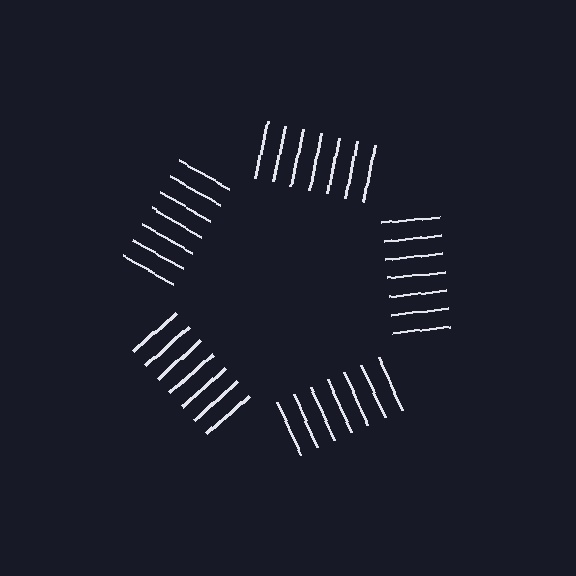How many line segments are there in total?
35 — 7 along each of the 5 edges.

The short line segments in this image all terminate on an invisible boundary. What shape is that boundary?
An illusory pentagon — the line segments terminate on its edges but no continuous stroke is drawn.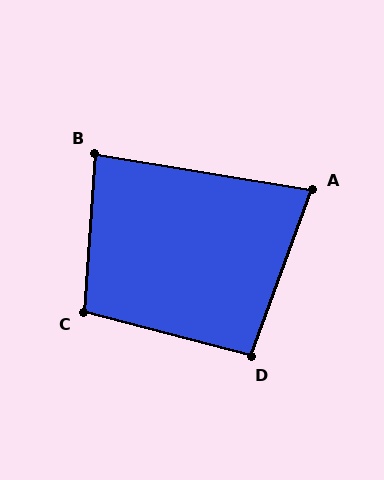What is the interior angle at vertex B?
Approximately 84 degrees (acute).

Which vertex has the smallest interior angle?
A, at approximately 79 degrees.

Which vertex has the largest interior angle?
C, at approximately 101 degrees.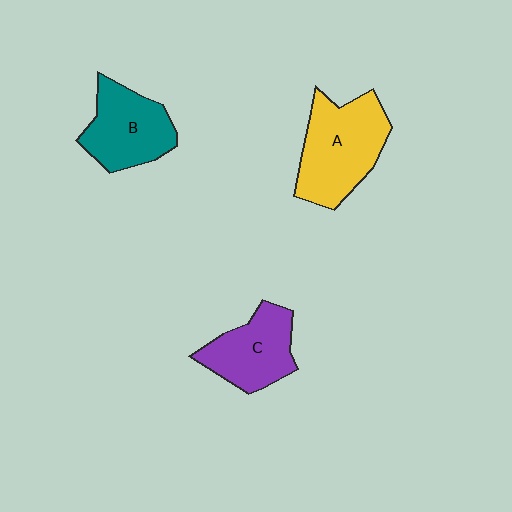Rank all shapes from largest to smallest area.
From largest to smallest: A (yellow), B (teal), C (purple).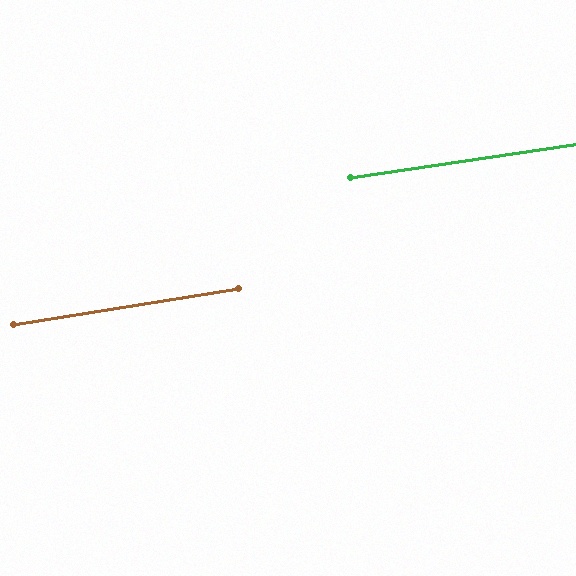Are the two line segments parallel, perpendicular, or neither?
Parallel — their directions differ by only 0.9°.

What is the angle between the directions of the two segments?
Approximately 1 degree.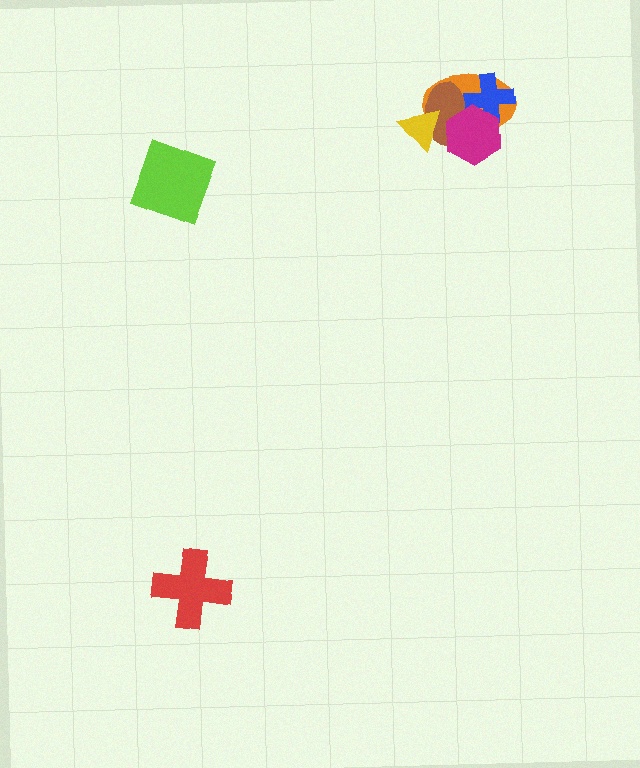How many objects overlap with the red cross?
0 objects overlap with the red cross.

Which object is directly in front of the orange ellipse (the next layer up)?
The brown ellipse is directly in front of the orange ellipse.